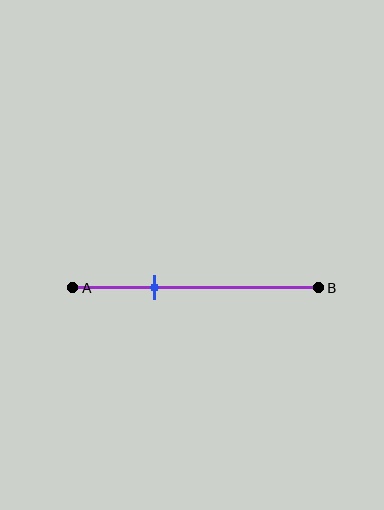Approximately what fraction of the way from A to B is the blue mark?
The blue mark is approximately 35% of the way from A to B.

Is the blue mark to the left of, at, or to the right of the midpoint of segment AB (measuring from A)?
The blue mark is to the left of the midpoint of segment AB.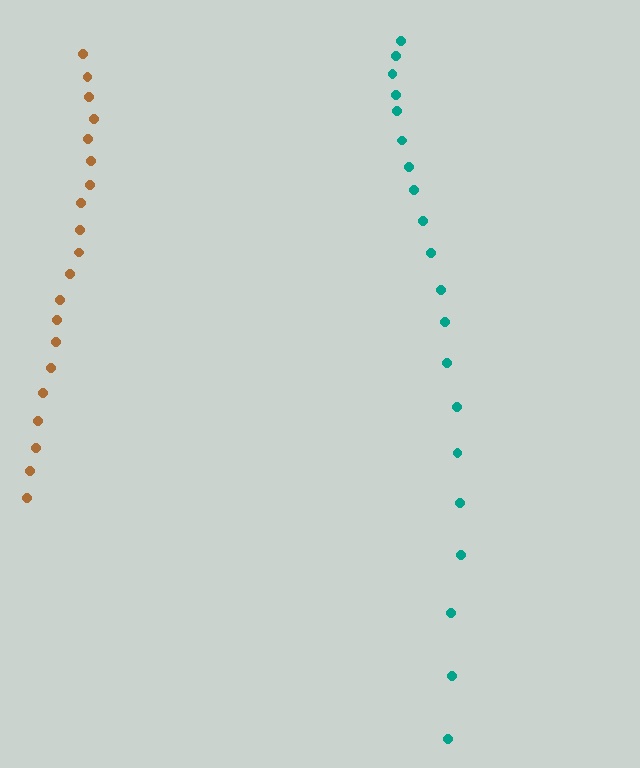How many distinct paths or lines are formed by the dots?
There are 2 distinct paths.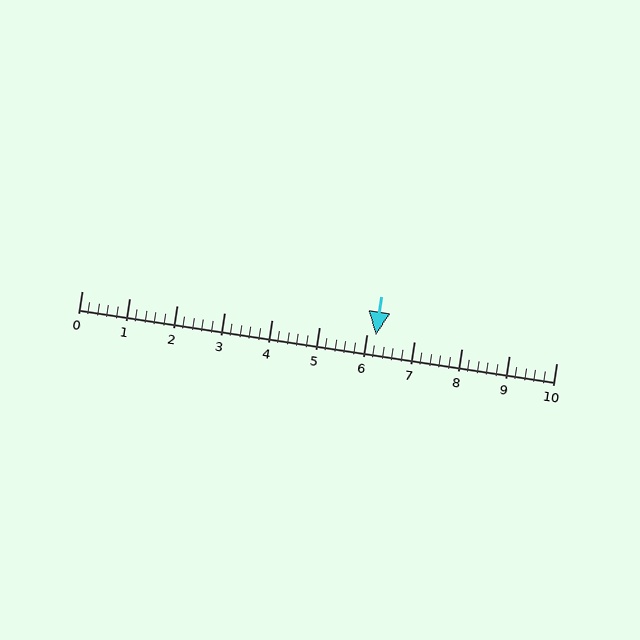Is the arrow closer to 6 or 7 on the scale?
The arrow is closer to 6.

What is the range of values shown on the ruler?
The ruler shows values from 0 to 10.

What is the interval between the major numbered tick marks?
The major tick marks are spaced 1 units apart.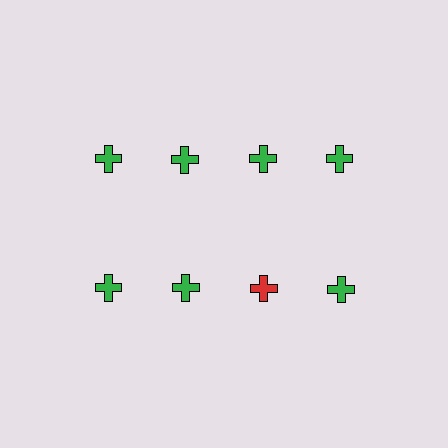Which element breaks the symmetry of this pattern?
The red cross in the second row, center column breaks the symmetry. All other shapes are green crosses.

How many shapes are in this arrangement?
There are 8 shapes arranged in a grid pattern.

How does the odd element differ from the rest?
It has a different color: red instead of green.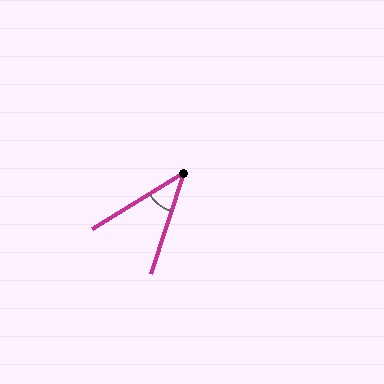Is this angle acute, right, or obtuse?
It is acute.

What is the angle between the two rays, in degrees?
Approximately 40 degrees.